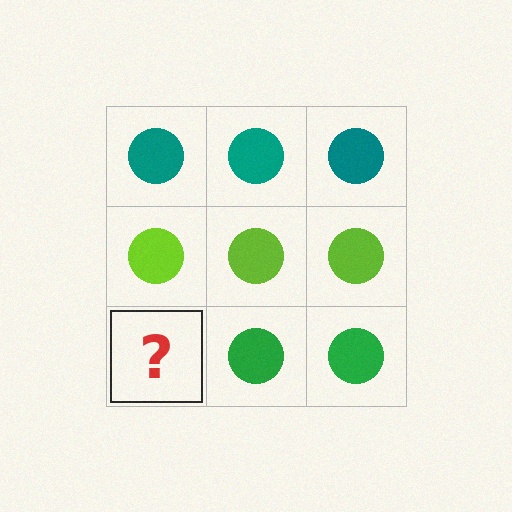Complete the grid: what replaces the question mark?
The question mark should be replaced with a green circle.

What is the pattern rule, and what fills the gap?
The rule is that each row has a consistent color. The gap should be filled with a green circle.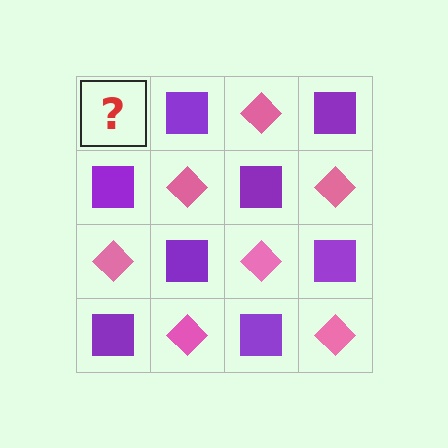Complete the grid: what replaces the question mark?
The question mark should be replaced with a pink diamond.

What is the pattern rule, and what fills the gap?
The rule is that it alternates pink diamond and purple square in a checkerboard pattern. The gap should be filled with a pink diamond.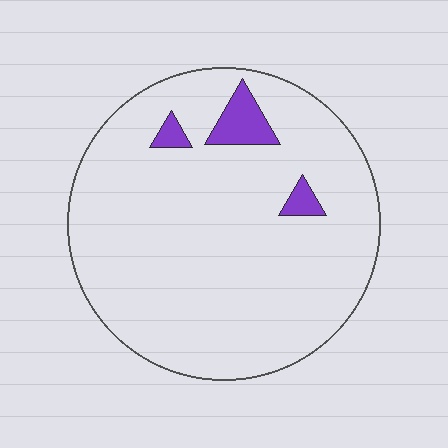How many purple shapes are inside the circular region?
3.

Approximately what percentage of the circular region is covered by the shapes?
Approximately 5%.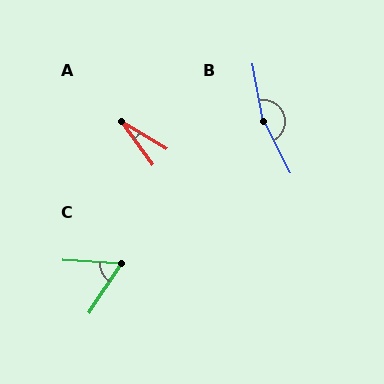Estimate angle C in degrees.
Approximately 60 degrees.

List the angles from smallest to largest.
A (23°), C (60°), B (163°).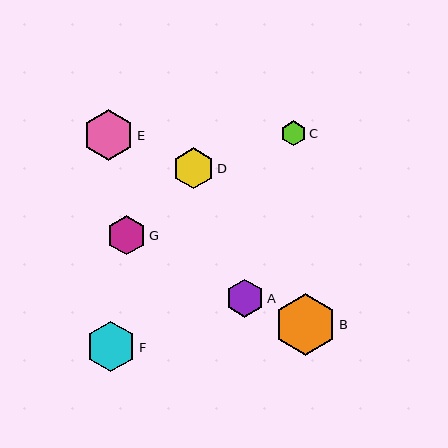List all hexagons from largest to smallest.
From largest to smallest: B, E, F, D, G, A, C.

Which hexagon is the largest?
Hexagon B is the largest with a size of approximately 61 pixels.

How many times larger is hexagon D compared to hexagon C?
Hexagon D is approximately 1.7 times the size of hexagon C.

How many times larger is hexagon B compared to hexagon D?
Hexagon B is approximately 1.5 times the size of hexagon D.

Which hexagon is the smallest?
Hexagon C is the smallest with a size of approximately 25 pixels.